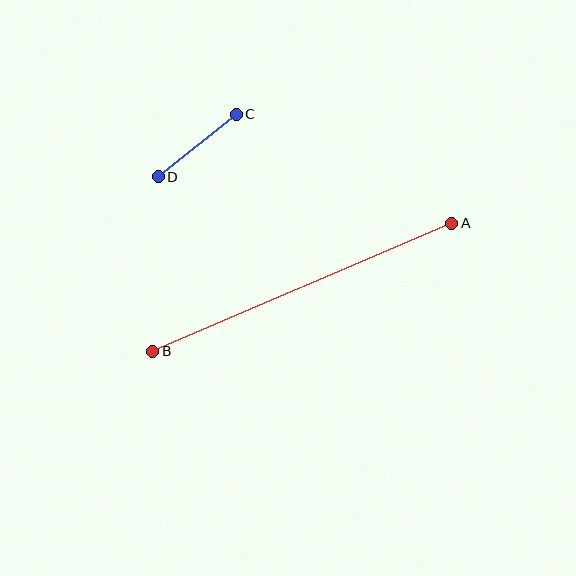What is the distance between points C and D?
The distance is approximately 100 pixels.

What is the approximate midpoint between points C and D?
The midpoint is at approximately (197, 145) pixels.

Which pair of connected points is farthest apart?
Points A and B are farthest apart.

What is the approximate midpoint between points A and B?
The midpoint is at approximately (302, 287) pixels.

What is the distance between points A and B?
The distance is approximately 325 pixels.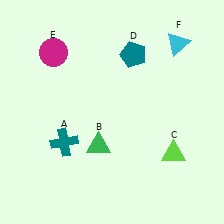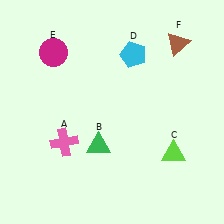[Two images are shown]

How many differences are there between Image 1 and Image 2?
There are 3 differences between the two images.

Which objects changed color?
A changed from teal to pink. D changed from teal to cyan. F changed from cyan to brown.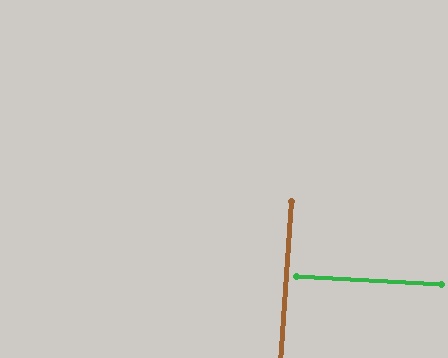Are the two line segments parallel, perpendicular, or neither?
Perpendicular — they meet at approximately 89°.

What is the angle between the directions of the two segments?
Approximately 89 degrees.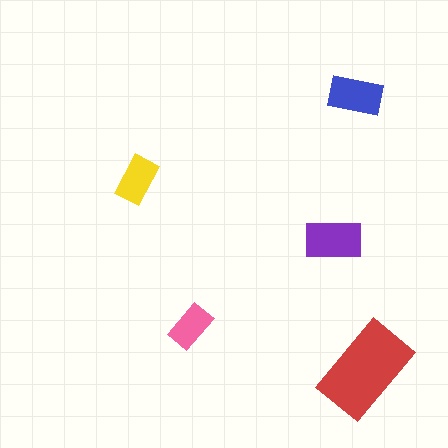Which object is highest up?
The blue rectangle is topmost.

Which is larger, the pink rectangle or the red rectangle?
The red one.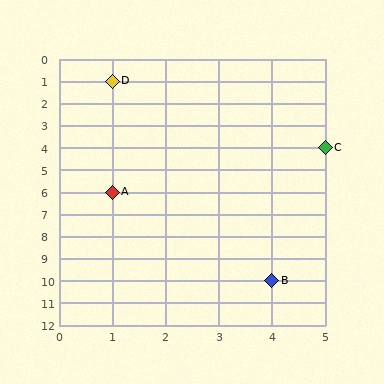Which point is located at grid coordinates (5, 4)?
Point C is at (5, 4).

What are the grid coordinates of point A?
Point A is at grid coordinates (1, 6).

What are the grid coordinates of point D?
Point D is at grid coordinates (1, 1).